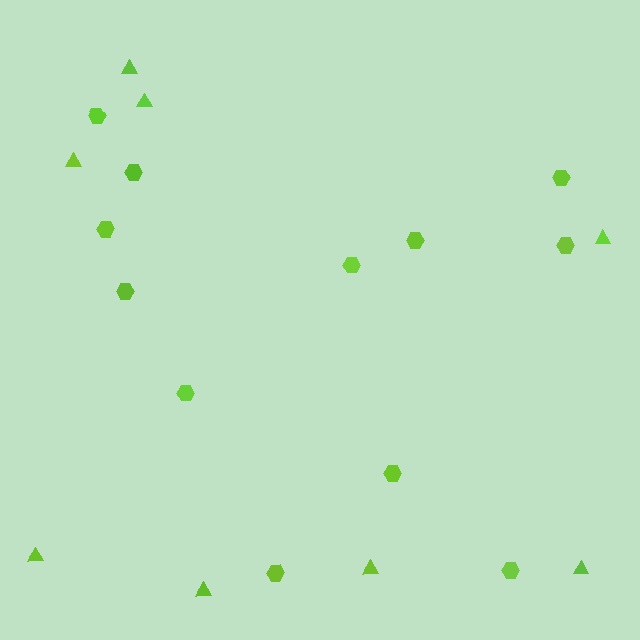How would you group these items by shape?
There are 2 groups: one group of hexagons (12) and one group of triangles (8).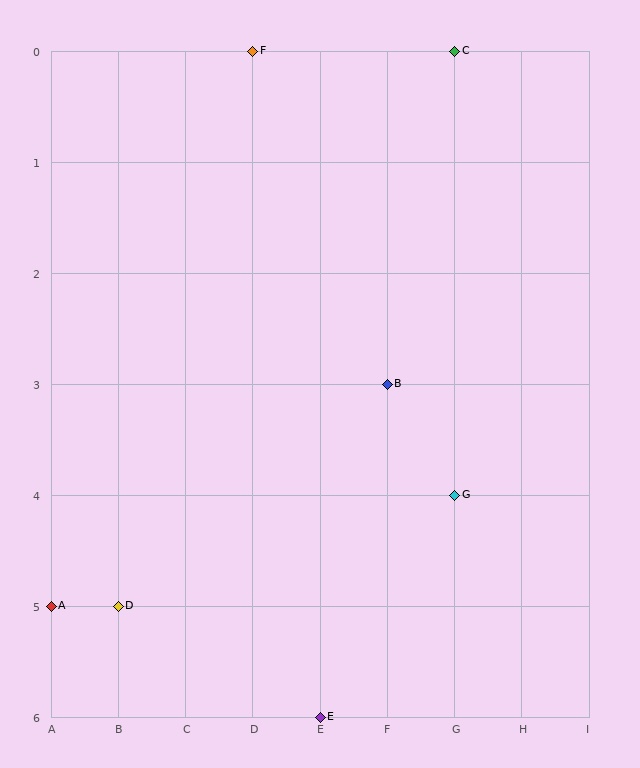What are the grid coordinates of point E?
Point E is at grid coordinates (E, 6).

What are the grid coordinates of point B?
Point B is at grid coordinates (F, 3).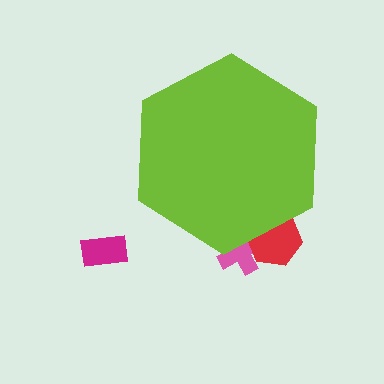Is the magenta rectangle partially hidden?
No, the magenta rectangle is fully visible.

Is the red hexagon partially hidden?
Yes, the red hexagon is partially hidden behind the lime hexagon.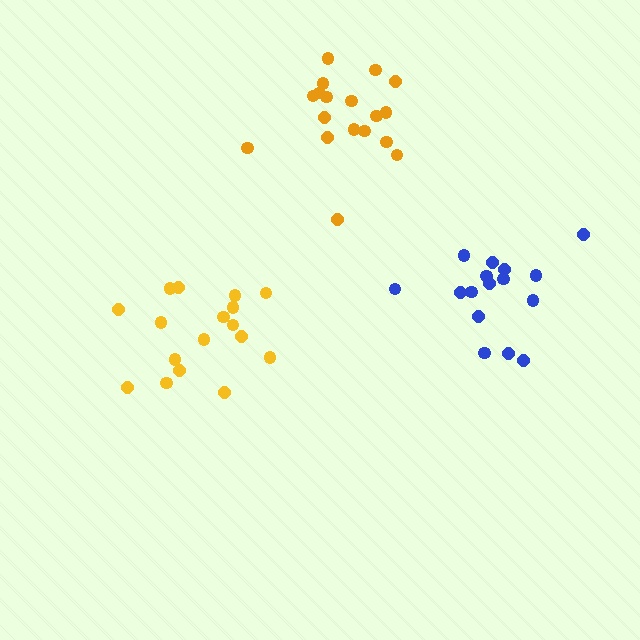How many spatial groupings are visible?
There are 3 spatial groupings.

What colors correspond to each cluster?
The clusters are colored: blue, orange, yellow.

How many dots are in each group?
Group 1: 16 dots, Group 2: 18 dots, Group 3: 17 dots (51 total).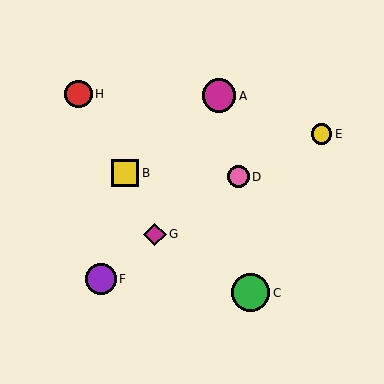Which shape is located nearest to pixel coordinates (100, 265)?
The purple circle (labeled F) at (101, 279) is nearest to that location.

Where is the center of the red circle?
The center of the red circle is at (79, 94).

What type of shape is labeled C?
Shape C is a green circle.